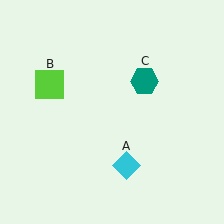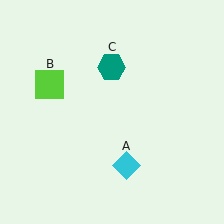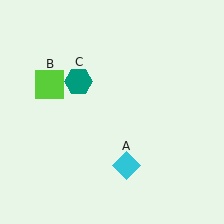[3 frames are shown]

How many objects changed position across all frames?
1 object changed position: teal hexagon (object C).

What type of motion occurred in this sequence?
The teal hexagon (object C) rotated counterclockwise around the center of the scene.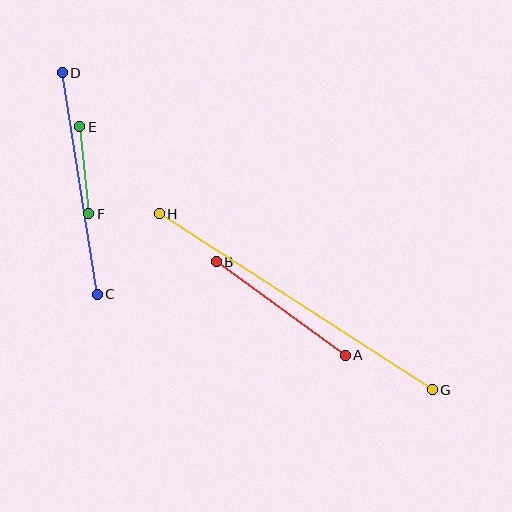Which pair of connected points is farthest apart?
Points G and H are farthest apart.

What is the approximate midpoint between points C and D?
The midpoint is at approximately (80, 184) pixels.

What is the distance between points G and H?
The distance is approximately 325 pixels.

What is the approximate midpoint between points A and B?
The midpoint is at approximately (281, 308) pixels.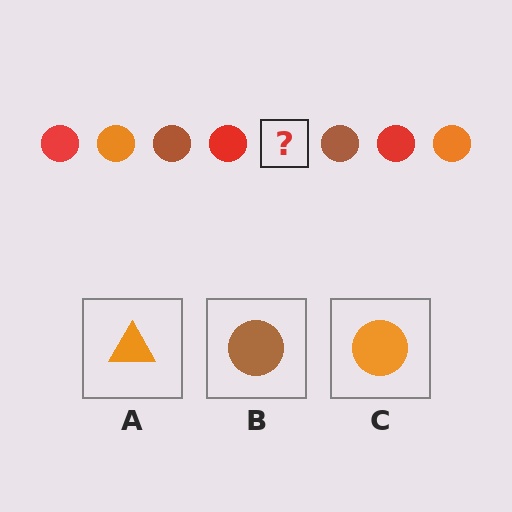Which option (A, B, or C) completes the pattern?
C.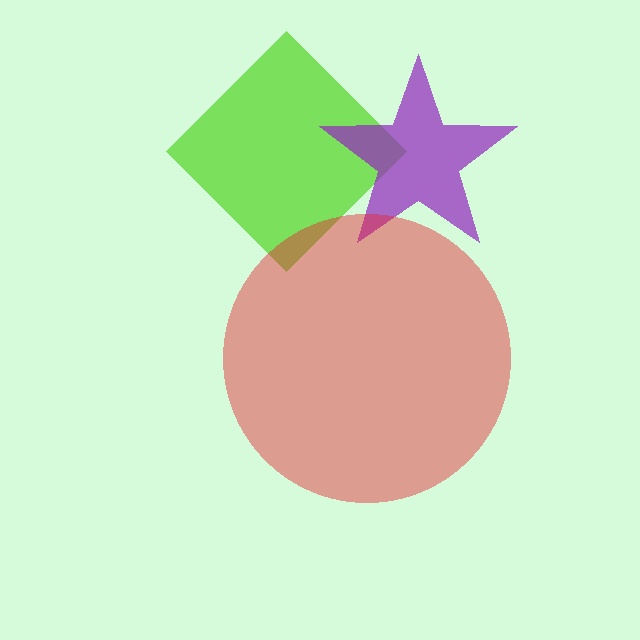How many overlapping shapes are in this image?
There are 3 overlapping shapes in the image.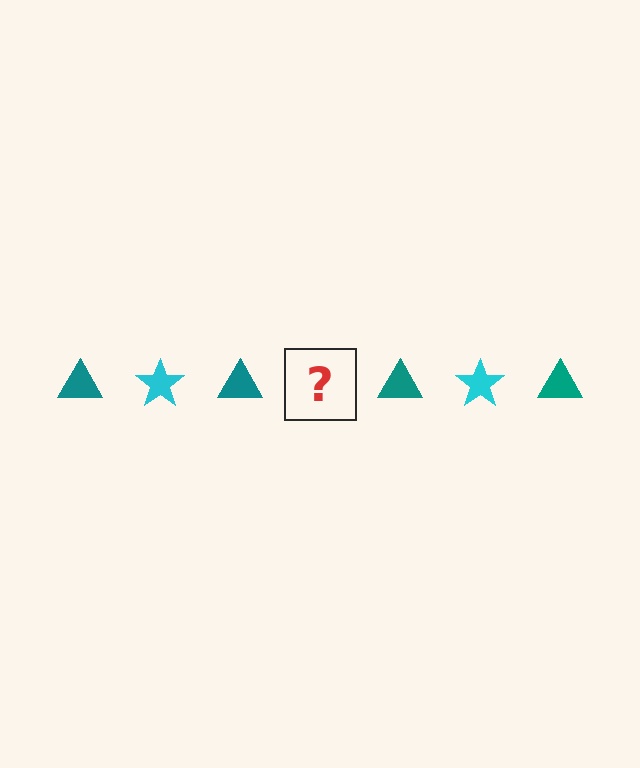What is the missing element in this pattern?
The missing element is a cyan star.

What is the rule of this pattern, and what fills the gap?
The rule is that the pattern alternates between teal triangle and cyan star. The gap should be filled with a cyan star.